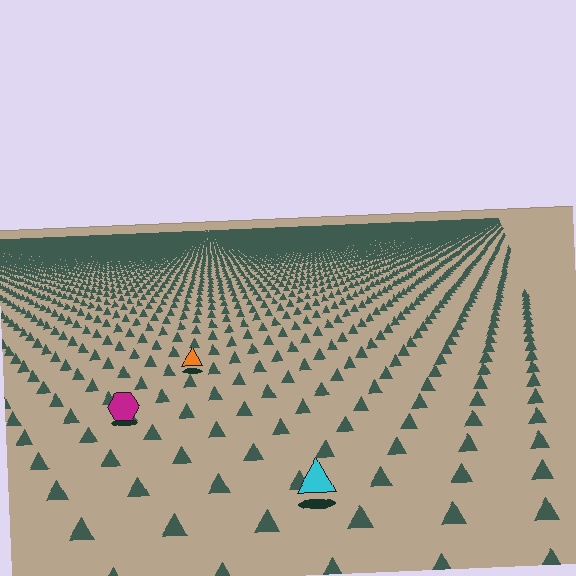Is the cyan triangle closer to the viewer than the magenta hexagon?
Yes. The cyan triangle is closer — you can tell from the texture gradient: the ground texture is coarser near it.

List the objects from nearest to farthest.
From nearest to farthest: the cyan triangle, the magenta hexagon, the orange triangle.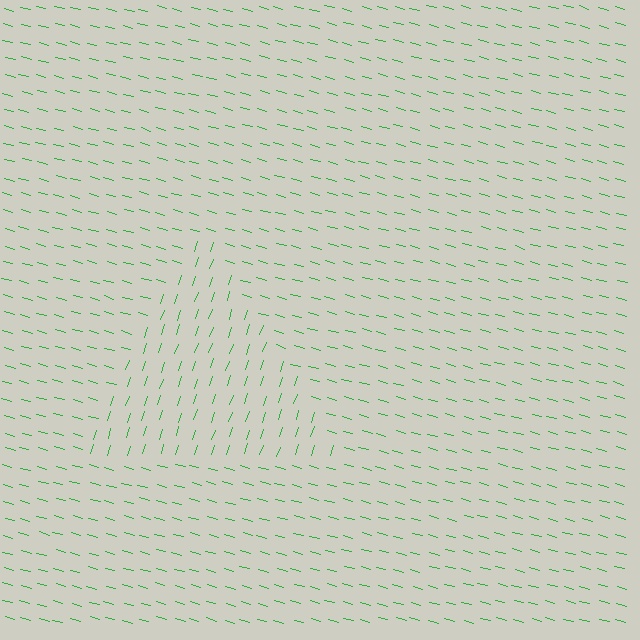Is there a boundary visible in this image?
Yes, there is a texture boundary formed by a change in line orientation.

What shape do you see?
I see a triangle.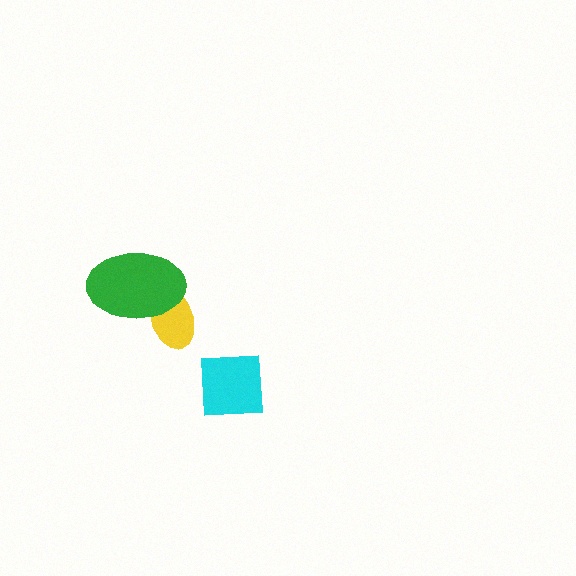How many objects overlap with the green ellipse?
1 object overlaps with the green ellipse.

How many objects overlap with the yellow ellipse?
1 object overlaps with the yellow ellipse.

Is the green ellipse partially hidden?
No, no other shape covers it.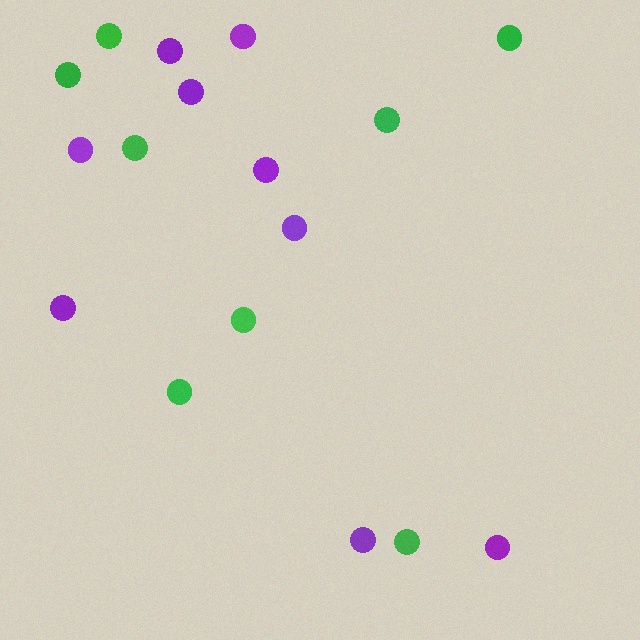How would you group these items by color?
There are 2 groups: one group of purple circles (9) and one group of green circles (8).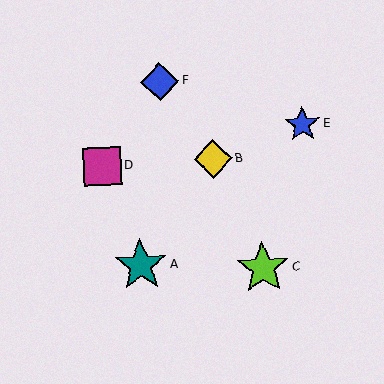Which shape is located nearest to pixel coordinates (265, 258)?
The lime star (labeled C) at (263, 268) is nearest to that location.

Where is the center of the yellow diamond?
The center of the yellow diamond is at (213, 159).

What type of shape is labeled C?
Shape C is a lime star.